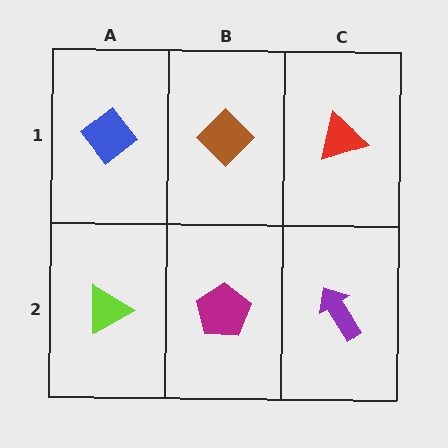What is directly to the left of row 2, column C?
A magenta pentagon.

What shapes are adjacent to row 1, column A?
A lime triangle (row 2, column A), a brown diamond (row 1, column B).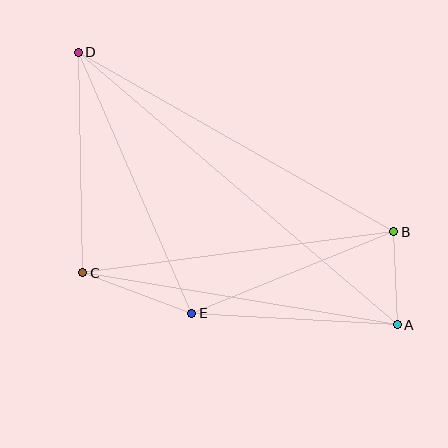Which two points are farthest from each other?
Points A and D are farthest from each other.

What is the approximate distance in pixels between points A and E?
The distance between A and E is approximately 206 pixels.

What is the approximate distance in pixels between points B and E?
The distance between B and E is approximately 218 pixels.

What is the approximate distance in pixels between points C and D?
The distance between C and D is approximately 220 pixels.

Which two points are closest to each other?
Points A and B are closest to each other.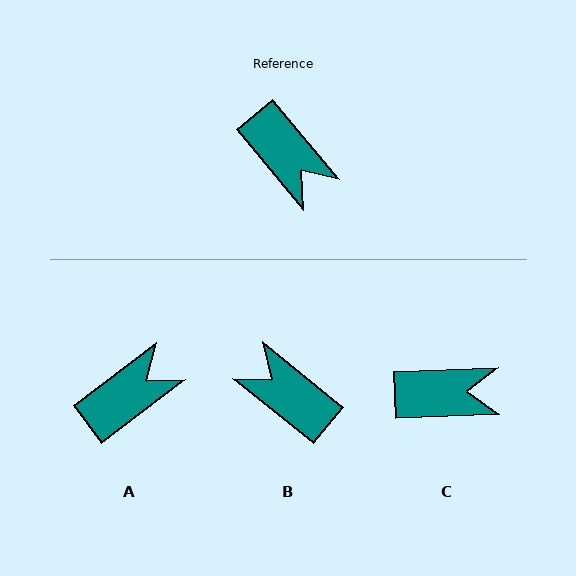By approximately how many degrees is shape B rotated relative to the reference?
Approximately 169 degrees clockwise.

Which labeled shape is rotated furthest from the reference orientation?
B, about 169 degrees away.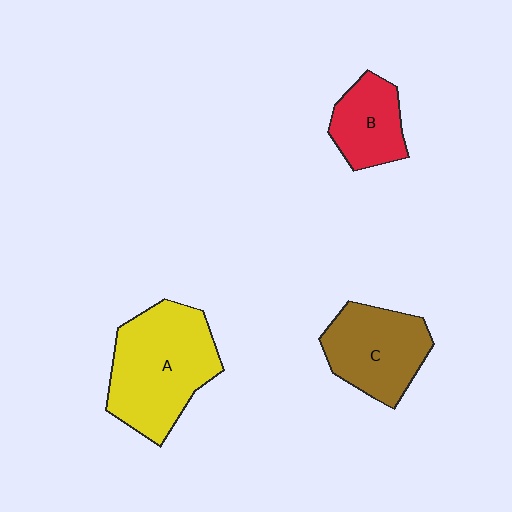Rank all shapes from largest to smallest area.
From largest to smallest: A (yellow), C (brown), B (red).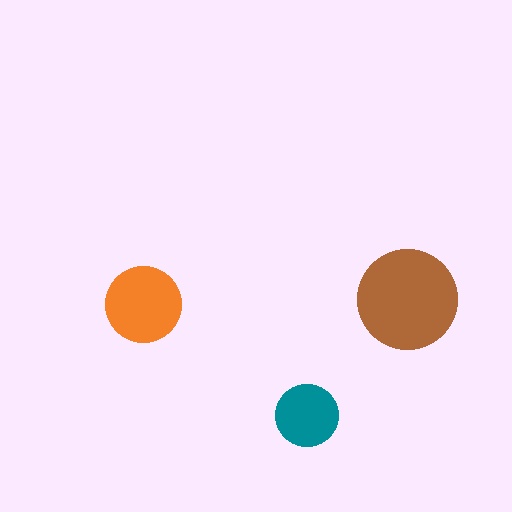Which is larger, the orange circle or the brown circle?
The brown one.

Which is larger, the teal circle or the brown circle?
The brown one.